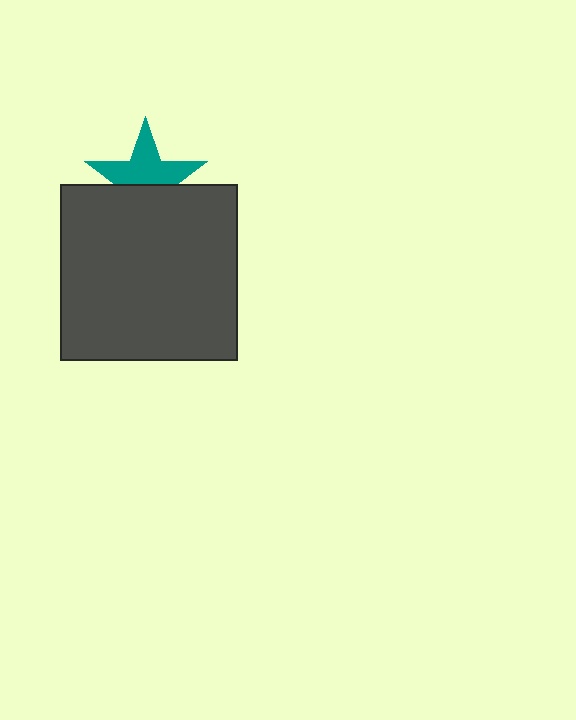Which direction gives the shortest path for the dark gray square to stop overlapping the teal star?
Moving down gives the shortest separation.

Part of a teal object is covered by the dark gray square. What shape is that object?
It is a star.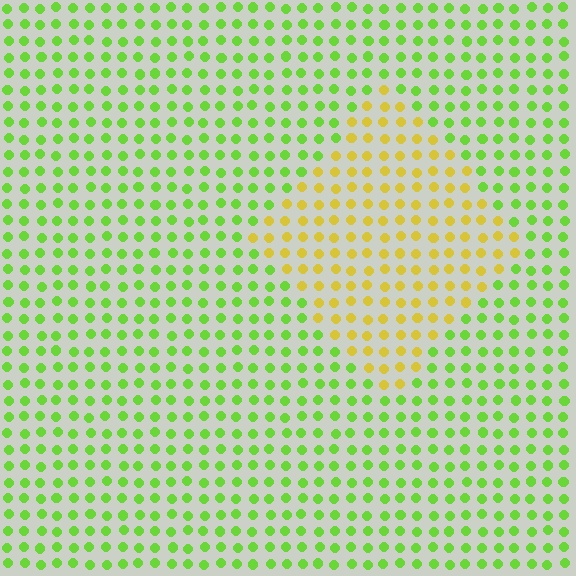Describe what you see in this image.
The image is filled with small lime elements in a uniform arrangement. A diamond-shaped region is visible where the elements are tinted to a slightly different hue, forming a subtle color boundary.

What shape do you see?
I see a diamond.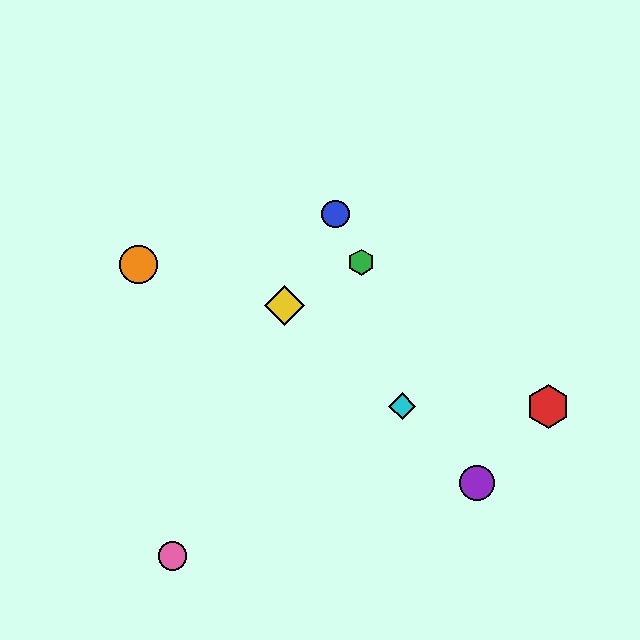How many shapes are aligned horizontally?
2 shapes (the red hexagon, the cyan diamond) are aligned horizontally.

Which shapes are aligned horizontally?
The red hexagon, the cyan diamond are aligned horizontally.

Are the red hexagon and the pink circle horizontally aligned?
No, the red hexagon is at y≈406 and the pink circle is at y≈556.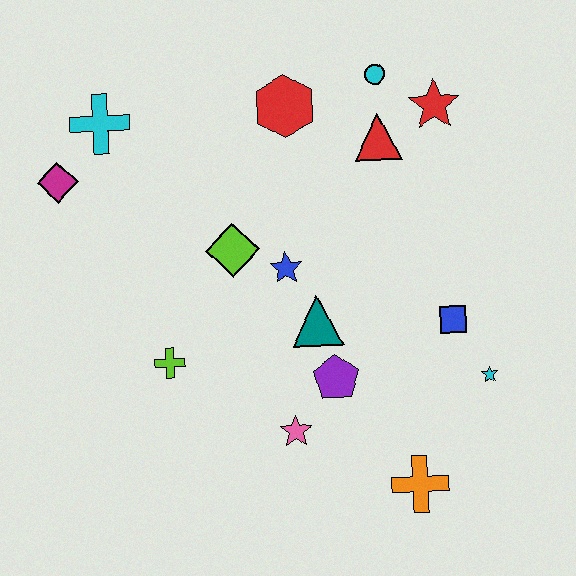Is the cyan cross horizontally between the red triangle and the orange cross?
No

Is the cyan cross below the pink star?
No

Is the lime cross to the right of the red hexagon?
No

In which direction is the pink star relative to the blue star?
The pink star is below the blue star.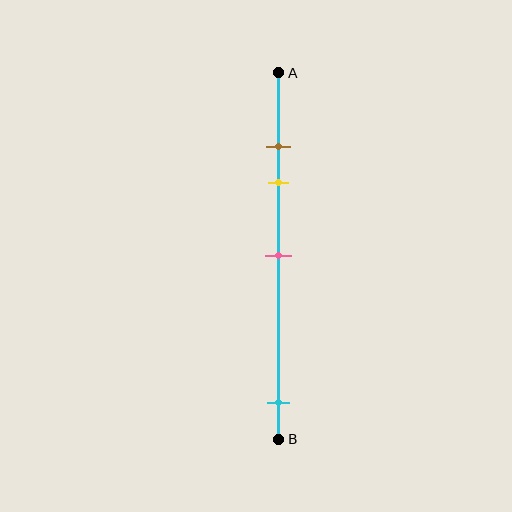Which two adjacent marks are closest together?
The brown and yellow marks are the closest adjacent pair.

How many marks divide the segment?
There are 4 marks dividing the segment.